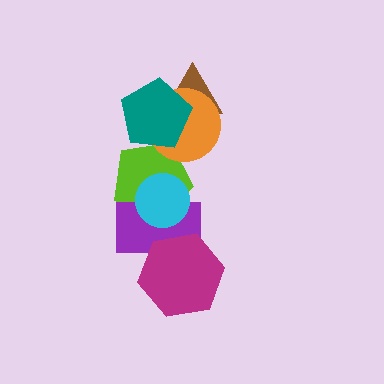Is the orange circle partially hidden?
Yes, it is partially covered by another shape.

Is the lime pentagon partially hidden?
Yes, it is partially covered by another shape.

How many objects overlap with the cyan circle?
2 objects overlap with the cyan circle.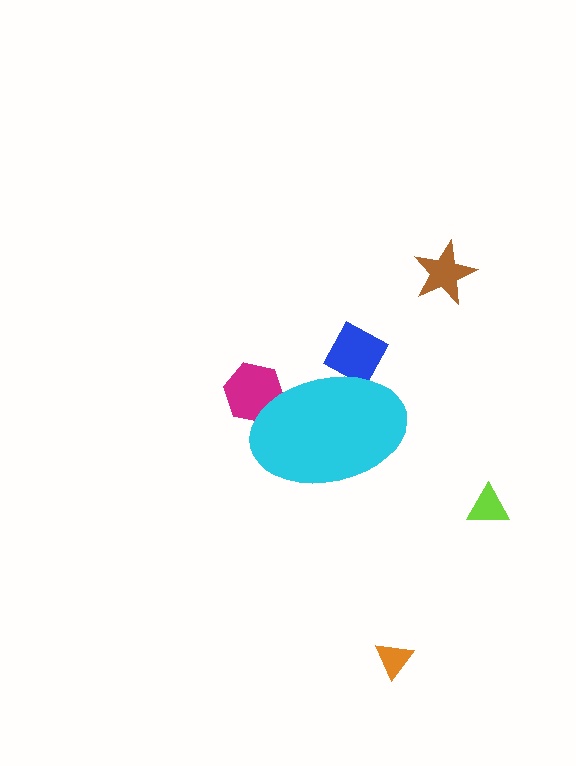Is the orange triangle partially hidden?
No, the orange triangle is fully visible.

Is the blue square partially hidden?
Yes, the blue square is partially hidden behind the cyan ellipse.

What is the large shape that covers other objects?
A cyan ellipse.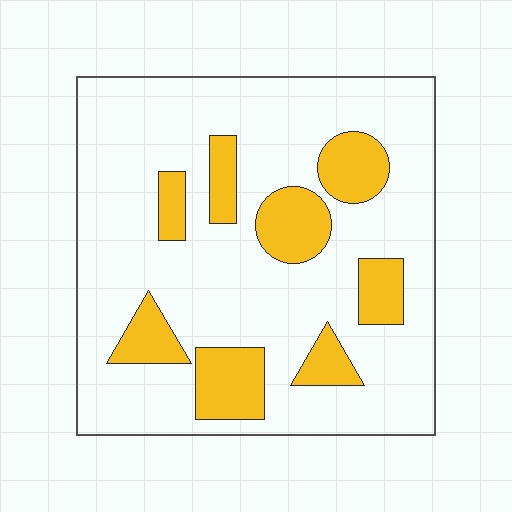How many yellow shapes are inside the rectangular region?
8.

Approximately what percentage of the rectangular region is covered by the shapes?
Approximately 20%.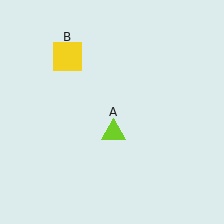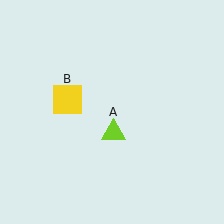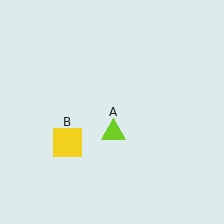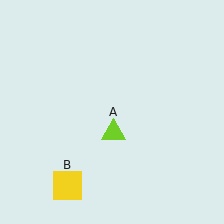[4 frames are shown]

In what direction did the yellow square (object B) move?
The yellow square (object B) moved down.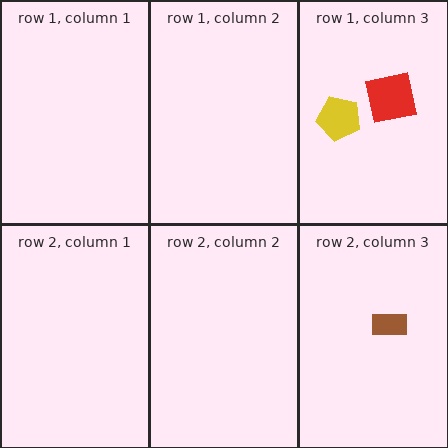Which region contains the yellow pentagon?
The row 1, column 3 region.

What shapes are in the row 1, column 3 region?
The red square, the yellow pentagon.